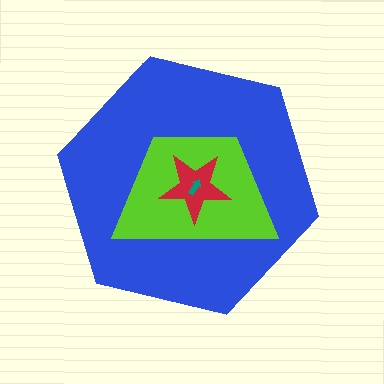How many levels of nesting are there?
4.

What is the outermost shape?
The blue hexagon.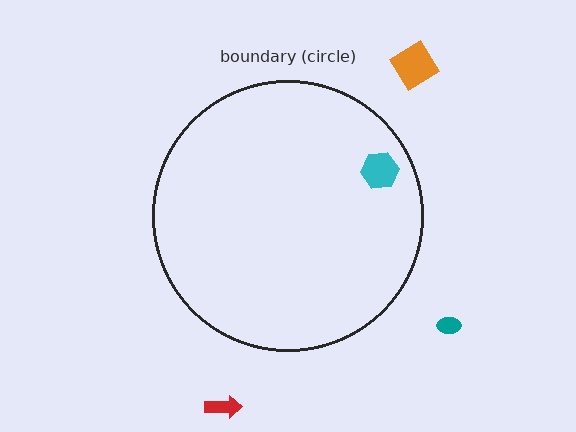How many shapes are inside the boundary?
1 inside, 3 outside.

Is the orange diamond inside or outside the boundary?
Outside.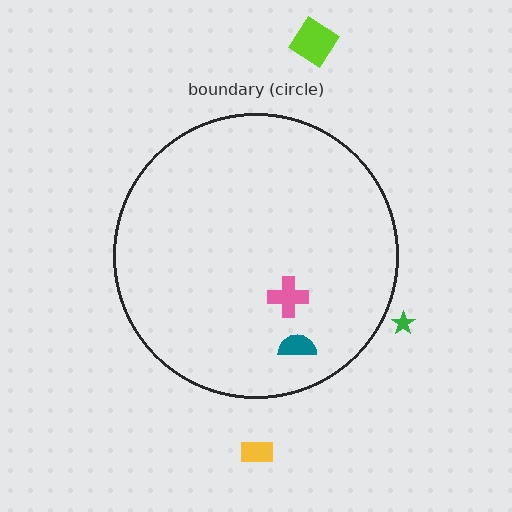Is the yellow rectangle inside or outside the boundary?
Outside.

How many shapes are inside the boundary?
2 inside, 3 outside.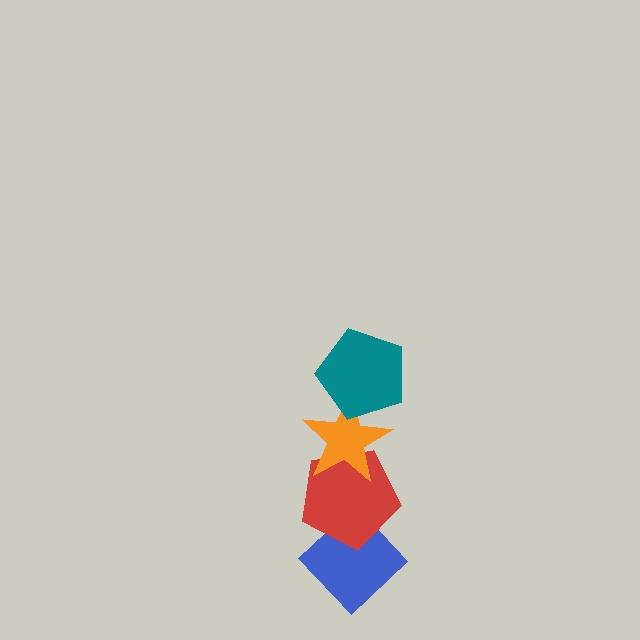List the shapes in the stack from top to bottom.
From top to bottom: the teal pentagon, the orange star, the red pentagon, the blue diamond.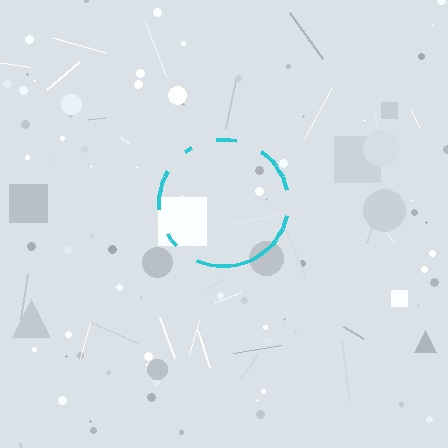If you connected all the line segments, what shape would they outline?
They would outline a circle.